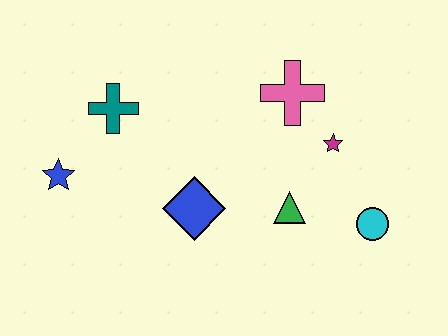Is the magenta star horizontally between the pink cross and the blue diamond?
No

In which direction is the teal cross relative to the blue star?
The teal cross is above the blue star.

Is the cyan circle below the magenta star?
Yes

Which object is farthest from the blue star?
The cyan circle is farthest from the blue star.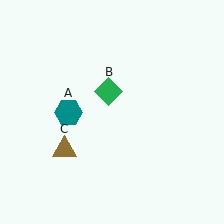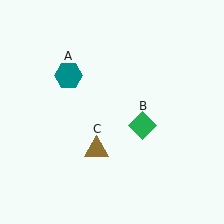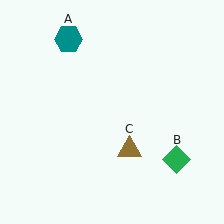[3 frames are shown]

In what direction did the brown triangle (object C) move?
The brown triangle (object C) moved right.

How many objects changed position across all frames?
3 objects changed position: teal hexagon (object A), green diamond (object B), brown triangle (object C).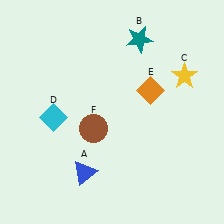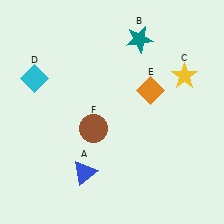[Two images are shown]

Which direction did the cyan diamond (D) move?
The cyan diamond (D) moved up.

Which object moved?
The cyan diamond (D) moved up.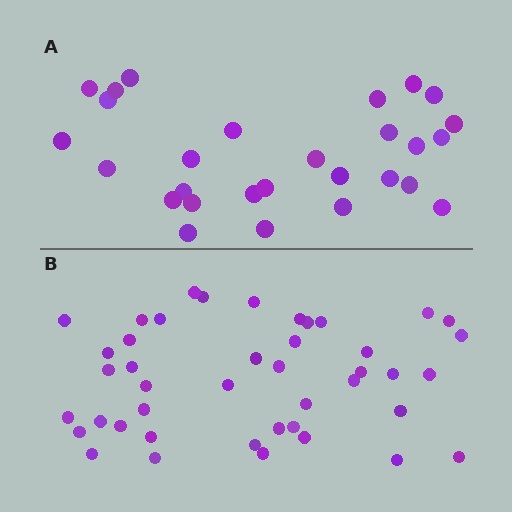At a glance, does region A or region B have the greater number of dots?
Region B (the bottom region) has more dots.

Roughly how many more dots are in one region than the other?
Region B has approximately 15 more dots than region A.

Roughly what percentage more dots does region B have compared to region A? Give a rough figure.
About 55% more.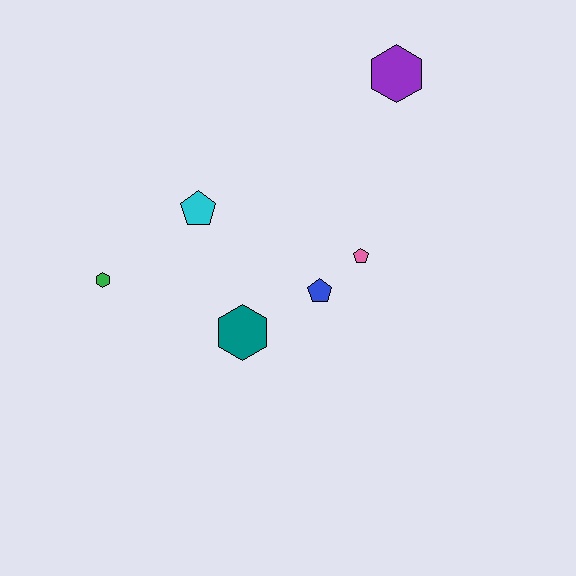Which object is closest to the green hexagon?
The cyan pentagon is closest to the green hexagon.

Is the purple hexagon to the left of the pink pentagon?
No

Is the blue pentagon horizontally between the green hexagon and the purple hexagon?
Yes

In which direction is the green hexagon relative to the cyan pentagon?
The green hexagon is to the left of the cyan pentagon.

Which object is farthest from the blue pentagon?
The purple hexagon is farthest from the blue pentagon.